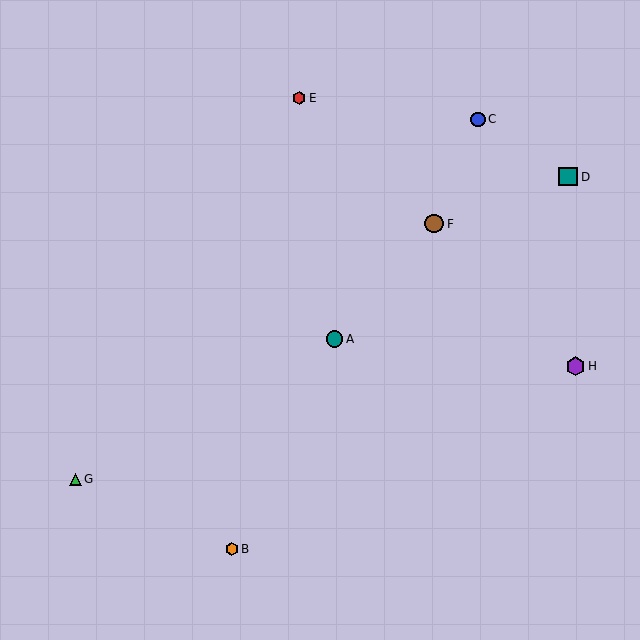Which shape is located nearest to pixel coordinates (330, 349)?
The teal circle (labeled A) at (334, 339) is nearest to that location.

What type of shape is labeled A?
Shape A is a teal circle.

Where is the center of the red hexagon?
The center of the red hexagon is at (299, 98).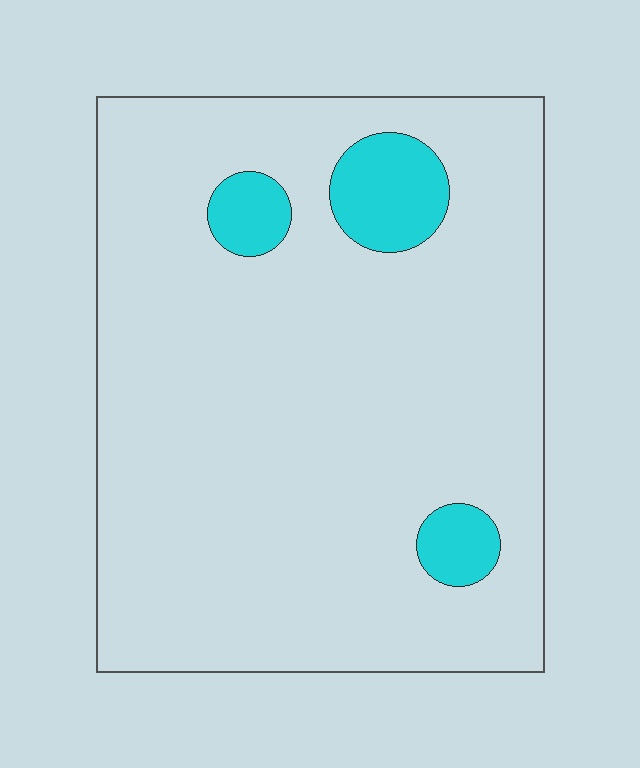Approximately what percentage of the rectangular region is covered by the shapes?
Approximately 10%.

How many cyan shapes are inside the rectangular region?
3.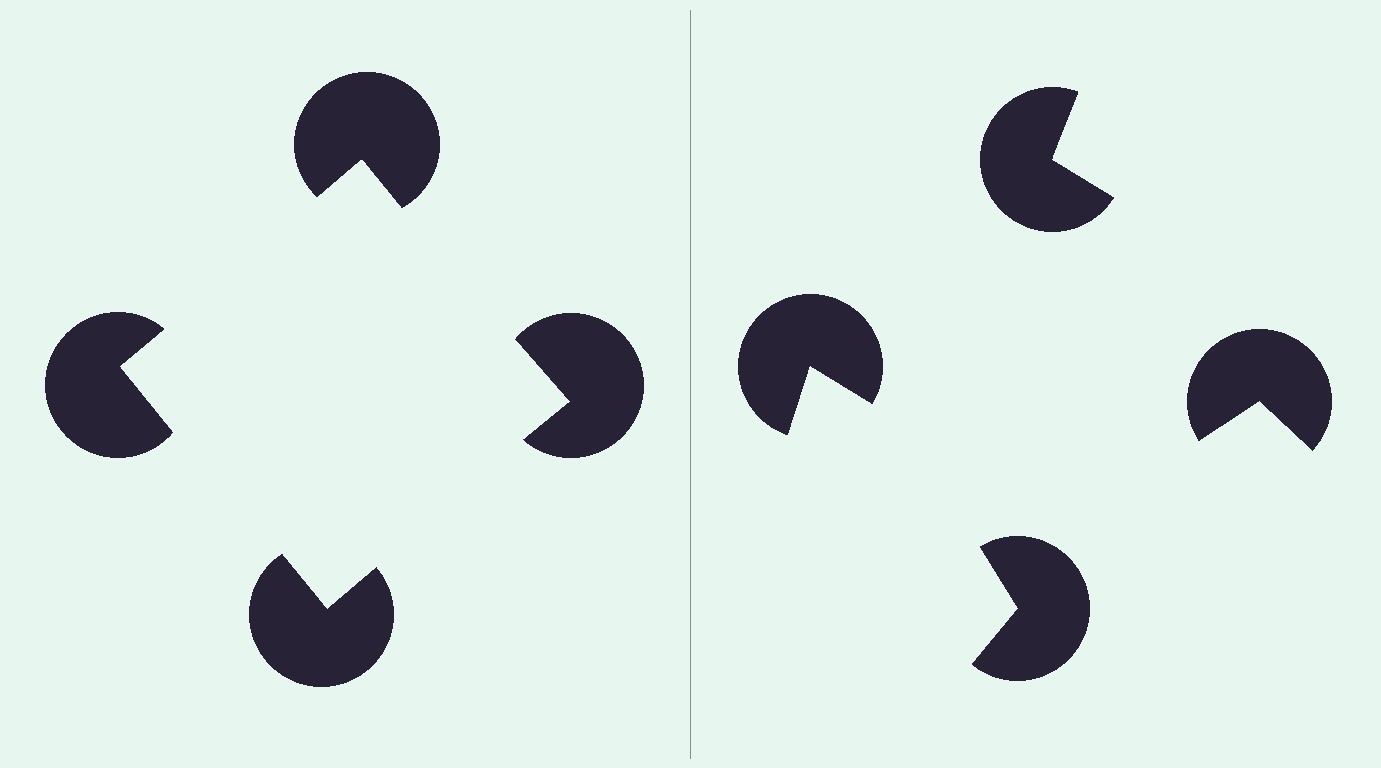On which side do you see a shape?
An illusory square appears on the left side. On the right side the wedge cuts are rotated, so no coherent shape forms.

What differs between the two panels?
The pac-man discs are positioned identically on both sides; only the wedge orientations differ. On the left they align to a square; on the right they are misaligned.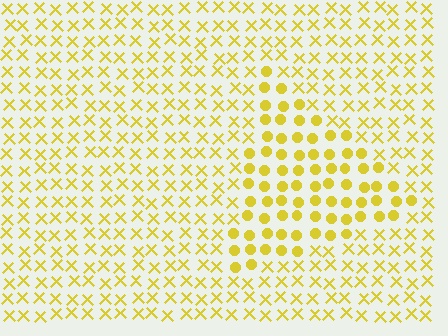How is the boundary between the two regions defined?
The boundary is defined by a change in element shape: circles inside vs. X marks outside. All elements share the same color and spacing.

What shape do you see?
I see a triangle.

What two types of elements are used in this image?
The image uses circles inside the triangle region and X marks outside it.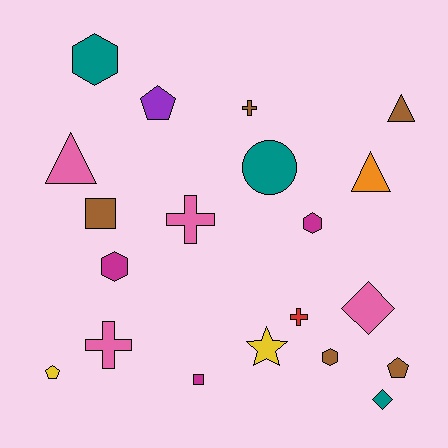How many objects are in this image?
There are 20 objects.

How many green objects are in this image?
There are no green objects.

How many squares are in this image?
There are 2 squares.